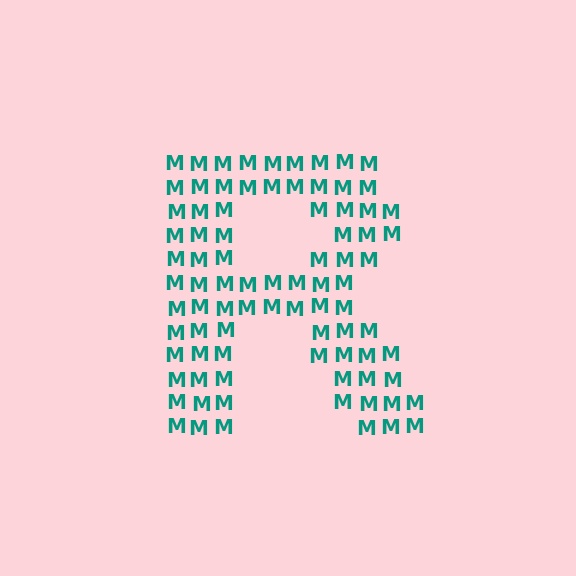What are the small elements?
The small elements are letter M's.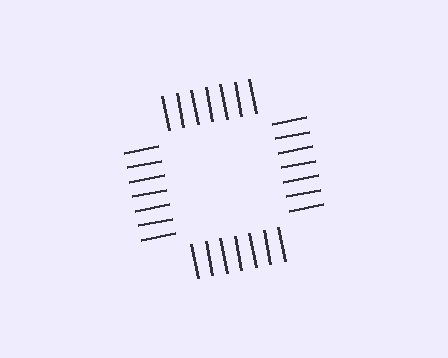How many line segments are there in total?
28 — 7 along each of the 4 edges.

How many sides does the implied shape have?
4 sides — the line-ends trace a square.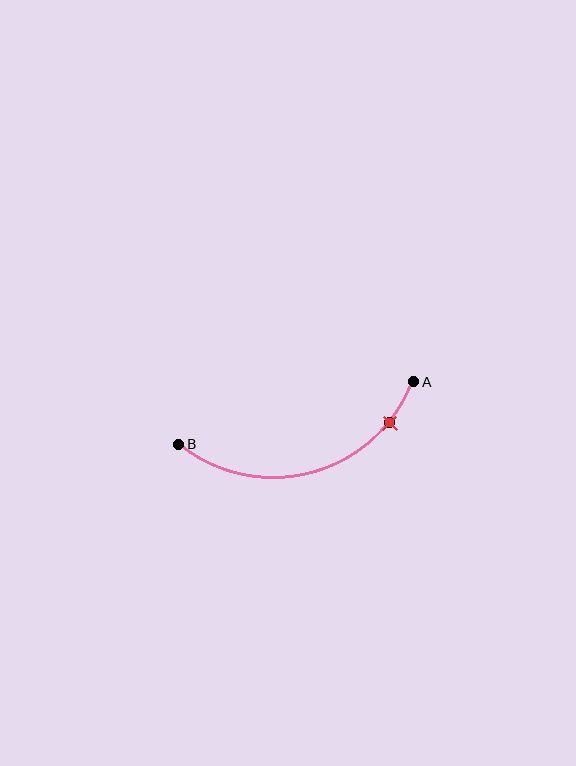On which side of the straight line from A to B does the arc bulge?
The arc bulges below the straight line connecting A and B.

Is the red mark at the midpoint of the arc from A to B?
No. The red mark lies on the arc but is closer to endpoint A. The arc midpoint would be at the point on the curve equidistant along the arc from both A and B.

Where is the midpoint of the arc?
The arc midpoint is the point on the curve farthest from the straight line joining A and B. It sits below that line.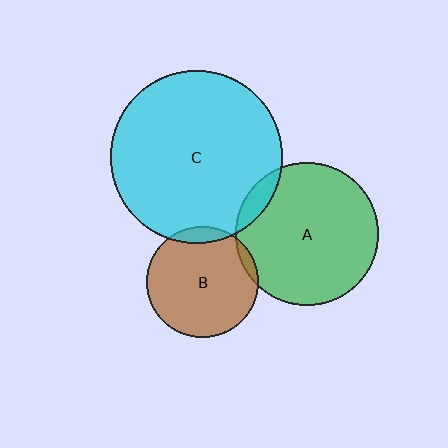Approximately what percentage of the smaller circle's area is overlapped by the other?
Approximately 5%.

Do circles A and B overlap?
Yes.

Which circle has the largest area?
Circle C (cyan).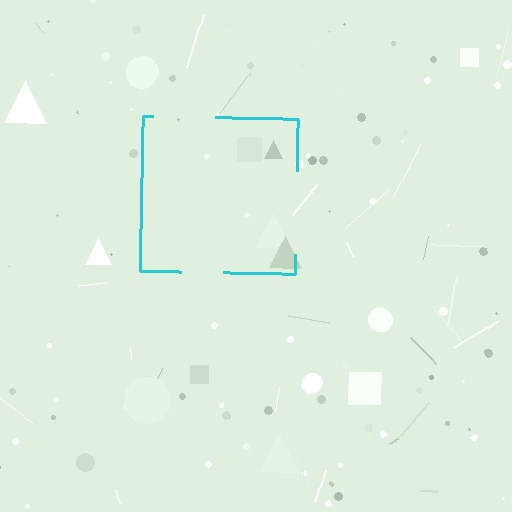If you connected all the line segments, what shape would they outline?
They would outline a square.